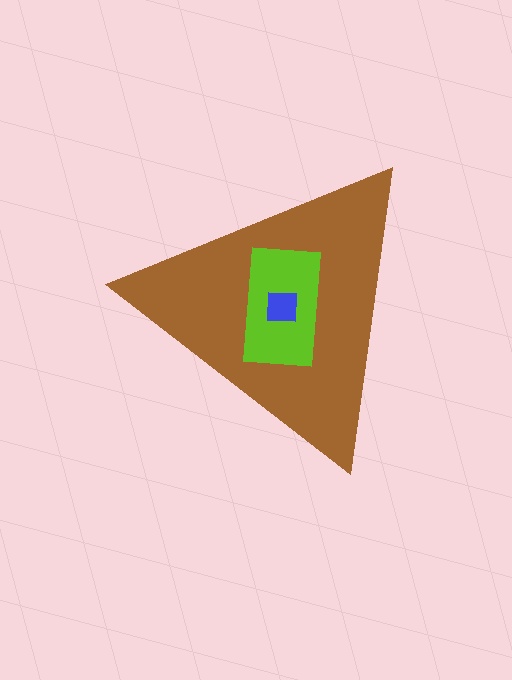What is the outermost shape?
The brown triangle.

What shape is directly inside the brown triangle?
The lime rectangle.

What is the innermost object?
The blue square.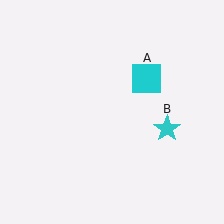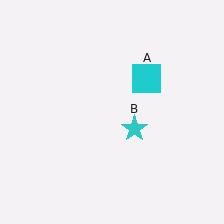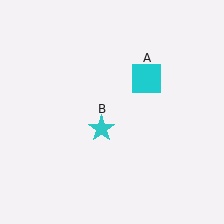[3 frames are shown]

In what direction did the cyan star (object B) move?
The cyan star (object B) moved left.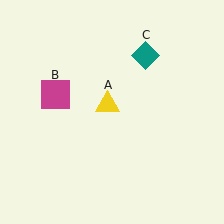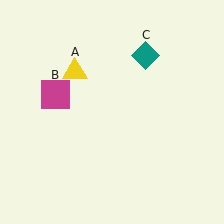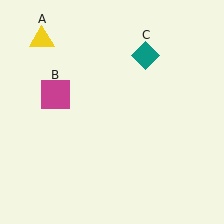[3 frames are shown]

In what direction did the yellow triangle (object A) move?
The yellow triangle (object A) moved up and to the left.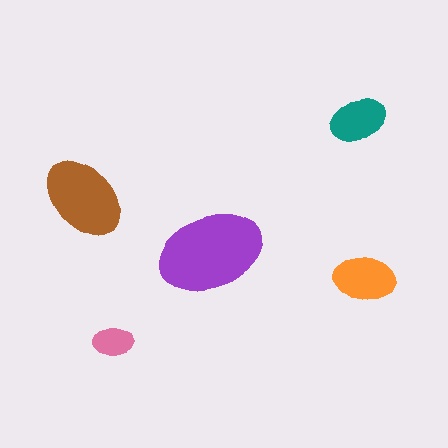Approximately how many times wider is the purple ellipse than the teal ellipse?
About 2 times wider.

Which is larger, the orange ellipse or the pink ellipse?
The orange one.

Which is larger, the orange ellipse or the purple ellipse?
The purple one.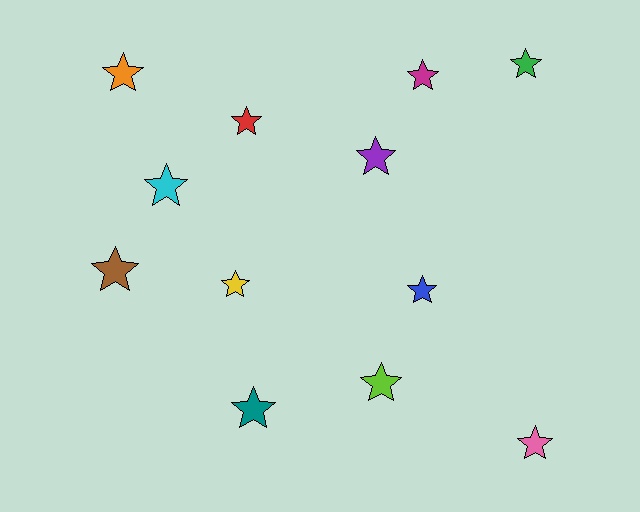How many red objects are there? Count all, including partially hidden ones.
There is 1 red object.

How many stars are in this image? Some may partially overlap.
There are 12 stars.